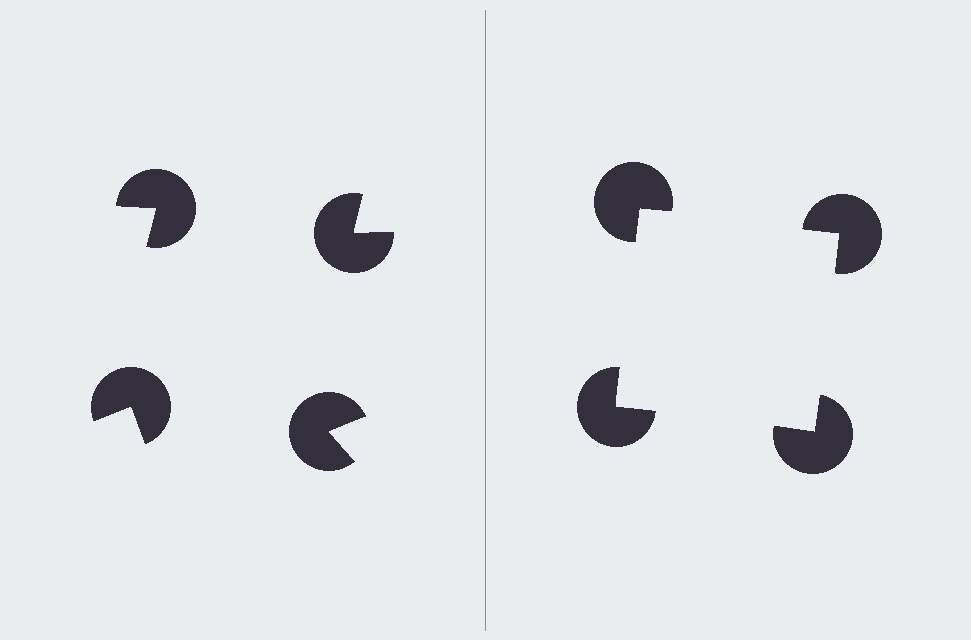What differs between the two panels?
The pac-man discs are positioned identically on both sides; only the wedge orientations differ. On the right they align to a square; on the left they are misaligned.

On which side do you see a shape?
An illusory square appears on the right side. On the left side the wedge cuts are rotated, so no coherent shape forms.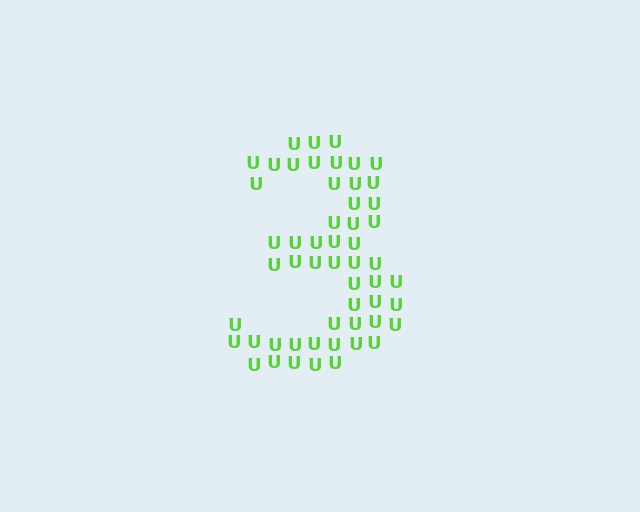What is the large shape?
The large shape is the digit 3.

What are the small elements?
The small elements are letter U's.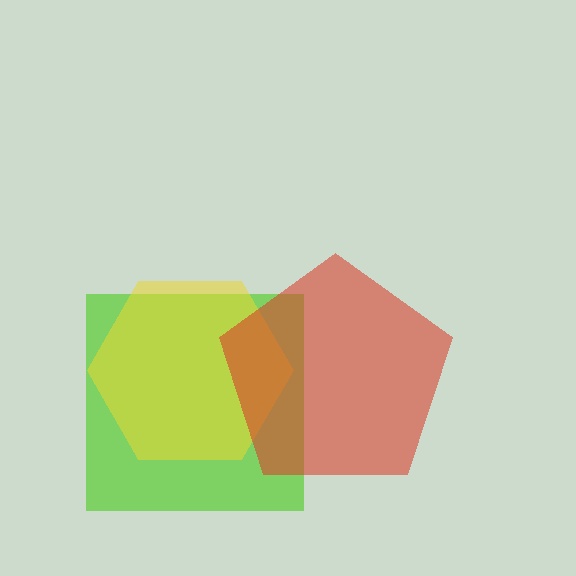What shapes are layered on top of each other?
The layered shapes are: a lime square, a yellow hexagon, a red pentagon.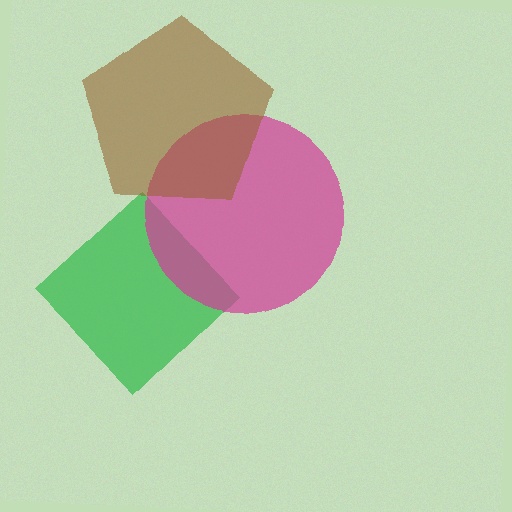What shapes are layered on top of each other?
The layered shapes are: a green diamond, a magenta circle, a brown pentagon.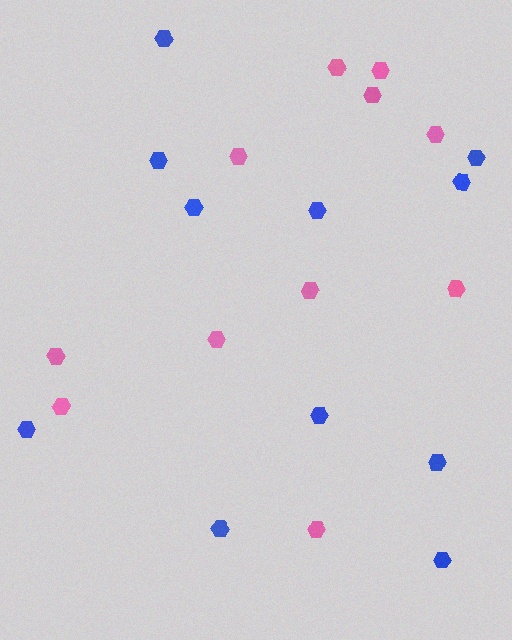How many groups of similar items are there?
There are 2 groups: one group of pink hexagons (11) and one group of blue hexagons (11).